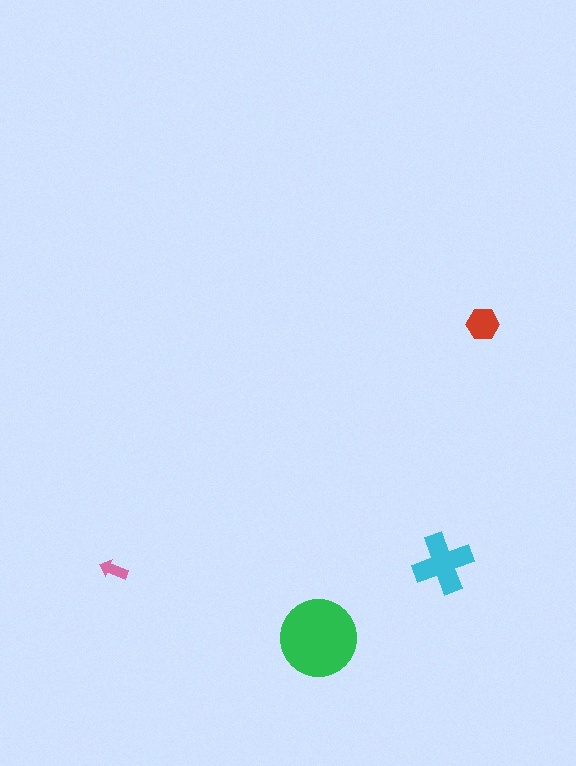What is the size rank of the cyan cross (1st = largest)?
2nd.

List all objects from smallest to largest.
The pink arrow, the red hexagon, the cyan cross, the green circle.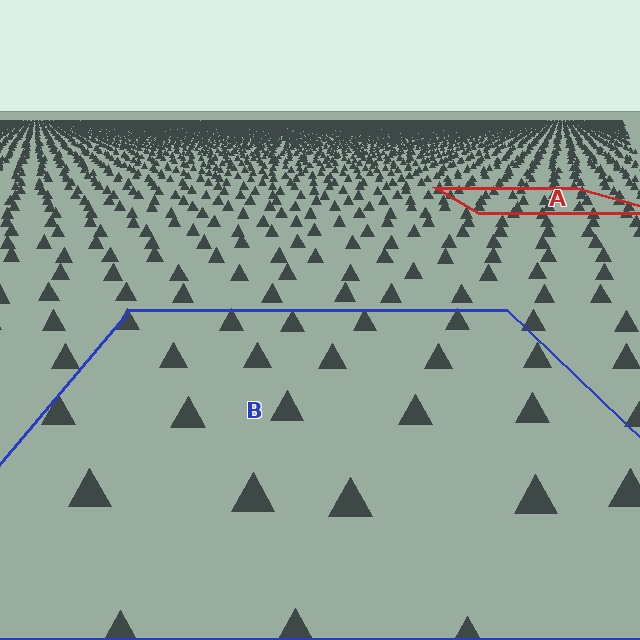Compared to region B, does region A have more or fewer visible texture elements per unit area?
Region A has more texture elements per unit area — they are packed more densely because it is farther away.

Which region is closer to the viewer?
Region B is closer. The texture elements there are larger and more spread out.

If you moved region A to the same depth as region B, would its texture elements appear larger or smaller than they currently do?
They would appear larger. At a closer depth, the same texture elements are projected at a bigger on-screen size.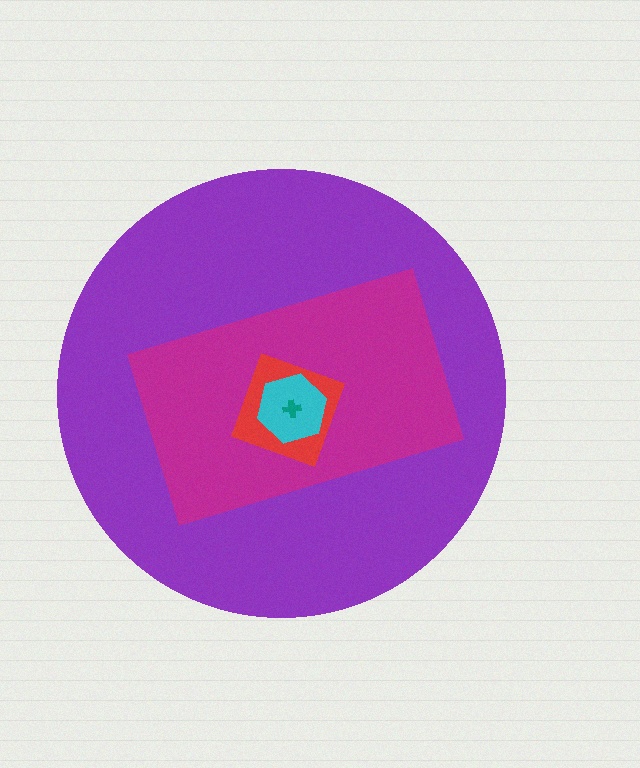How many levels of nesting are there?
5.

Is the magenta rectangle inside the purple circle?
Yes.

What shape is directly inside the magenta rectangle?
The red diamond.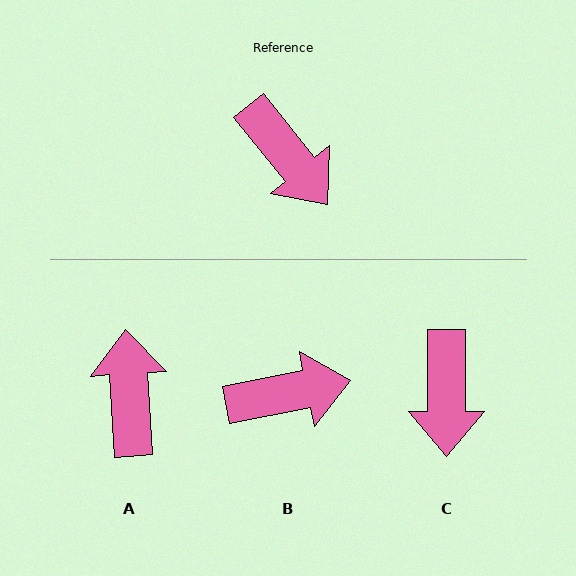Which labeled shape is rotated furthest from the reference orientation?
A, about 145 degrees away.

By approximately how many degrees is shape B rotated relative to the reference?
Approximately 63 degrees counter-clockwise.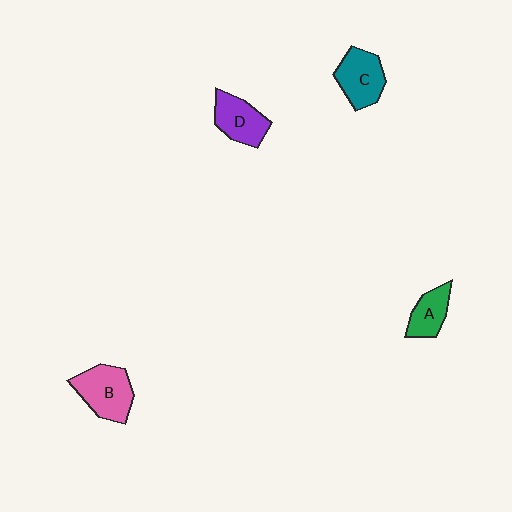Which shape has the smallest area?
Shape A (green).